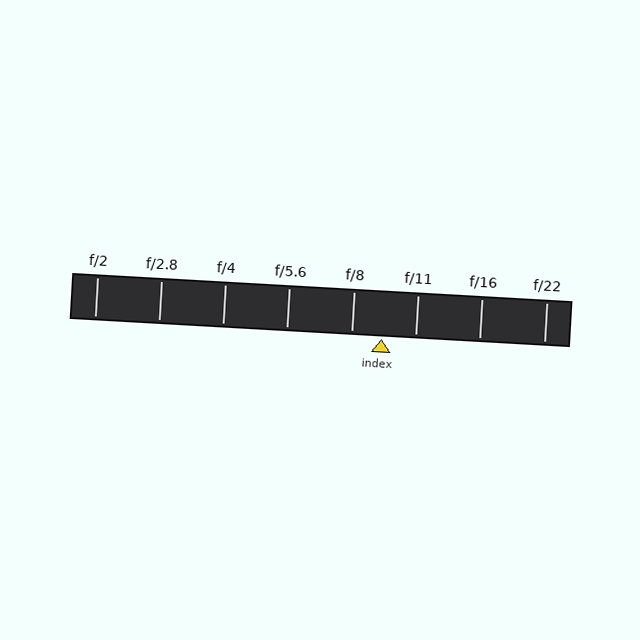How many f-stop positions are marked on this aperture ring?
There are 8 f-stop positions marked.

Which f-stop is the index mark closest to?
The index mark is closest to f/8.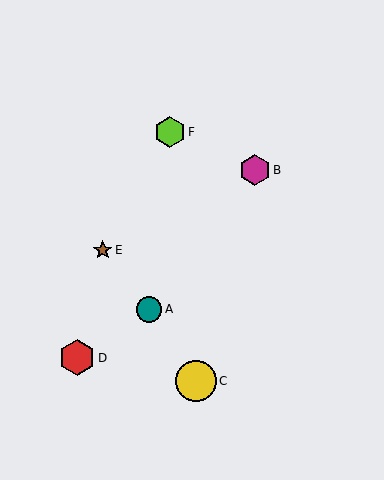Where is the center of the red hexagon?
The center of the red hexagon is at (77, 358).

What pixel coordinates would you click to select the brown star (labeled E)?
Click at (103, 250) to select the brown star E.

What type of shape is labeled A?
Shape A is a teal circle.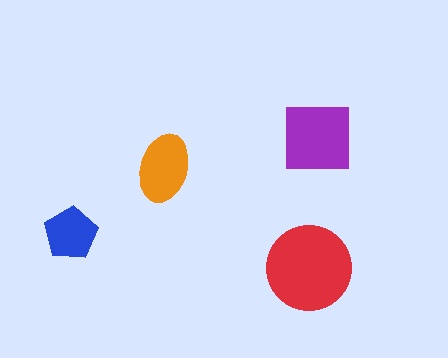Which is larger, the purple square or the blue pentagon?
The purple square.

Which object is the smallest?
The blue pentagon.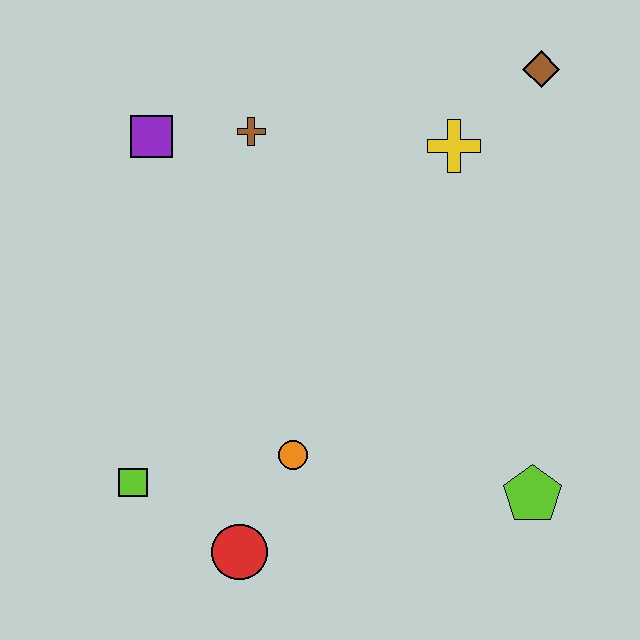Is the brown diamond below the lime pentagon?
No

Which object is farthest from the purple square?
The lime pentagon is farthest from the purple square.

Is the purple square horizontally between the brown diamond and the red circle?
No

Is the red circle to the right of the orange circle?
No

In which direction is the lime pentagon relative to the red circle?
The lime pentagon is to the right of the red circle.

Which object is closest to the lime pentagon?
The orange circle is closest to the lime pentagon.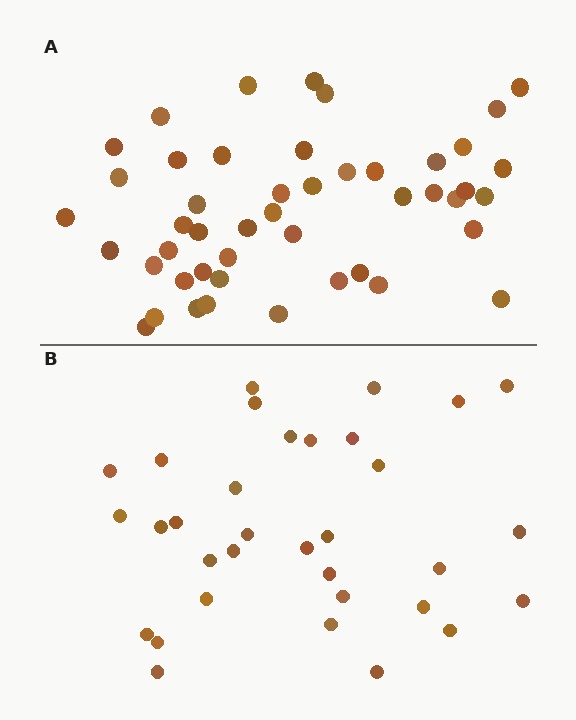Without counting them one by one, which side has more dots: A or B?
Region A (the top region) has more dots.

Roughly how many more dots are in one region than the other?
Region A has approximately 15 more dots than region B.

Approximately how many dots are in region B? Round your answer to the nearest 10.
About 30 dots. (The exact count is 33, which rounds to 30.)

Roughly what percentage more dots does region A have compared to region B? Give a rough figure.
About 40% more.